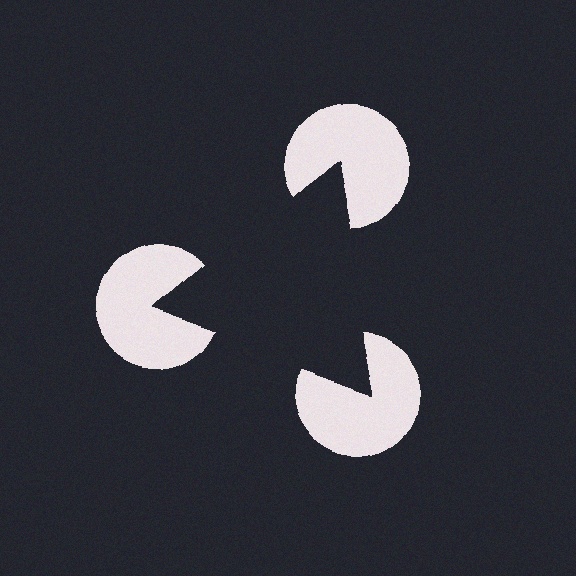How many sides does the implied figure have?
3 sides.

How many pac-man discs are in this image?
There are 3 — one at each vertex of the illusory triangle.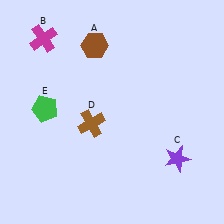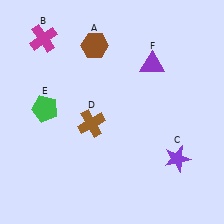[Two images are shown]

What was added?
A purple triangle (F) was added in Image 2.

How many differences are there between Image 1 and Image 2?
There is 1 difference between the two images.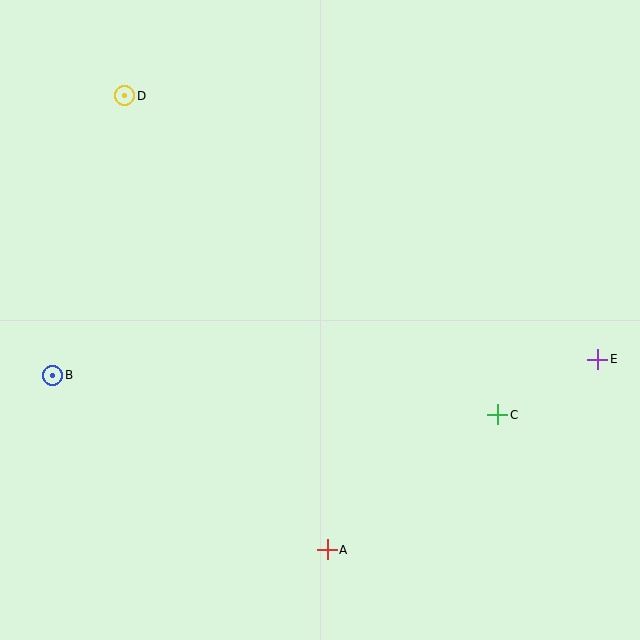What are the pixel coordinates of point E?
Point E is at (598, 359).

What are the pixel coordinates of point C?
Point C is at (498, 415).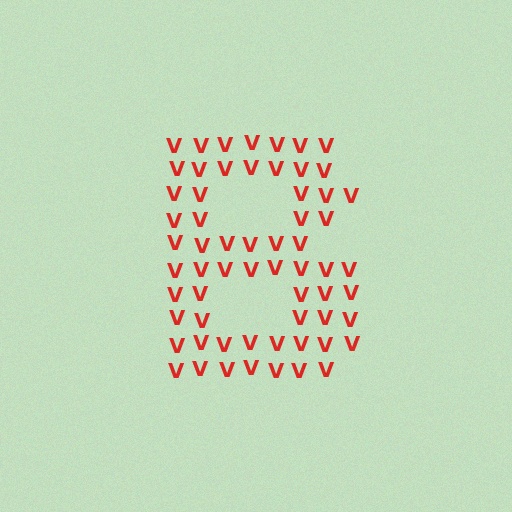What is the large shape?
The large shape is the letter B.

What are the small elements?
The small elements are letter V's.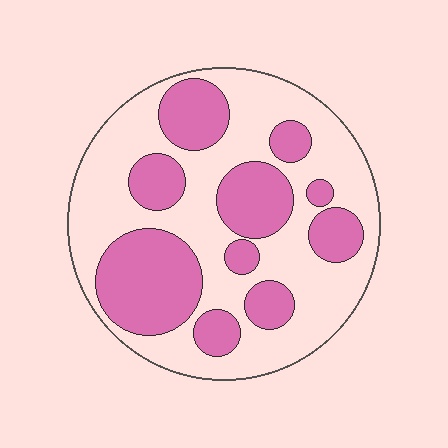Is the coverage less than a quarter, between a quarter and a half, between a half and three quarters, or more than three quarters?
Between a quarter and a half.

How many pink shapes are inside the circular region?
10.